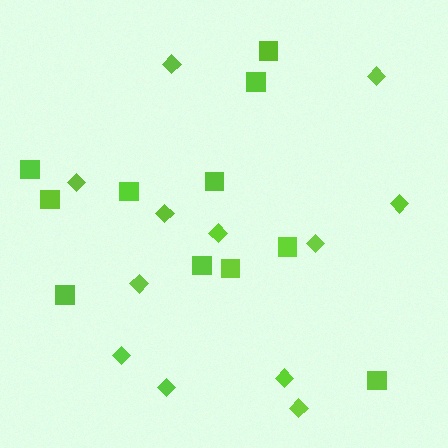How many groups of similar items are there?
There are 2 groups: one group of squares (11) and one group of diamonds (12).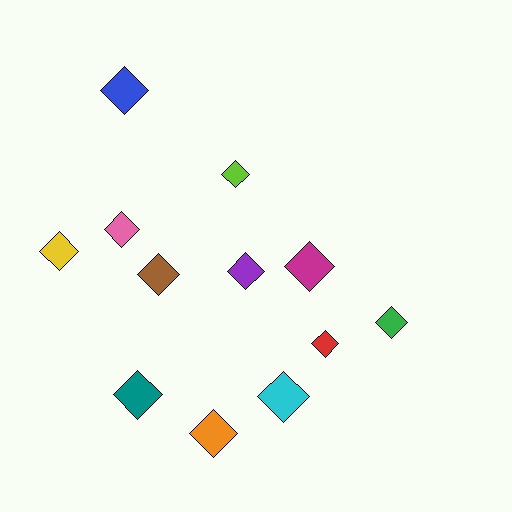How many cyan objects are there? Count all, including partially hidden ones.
There is 1 cyan object.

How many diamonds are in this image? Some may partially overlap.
There are 12 diamonds.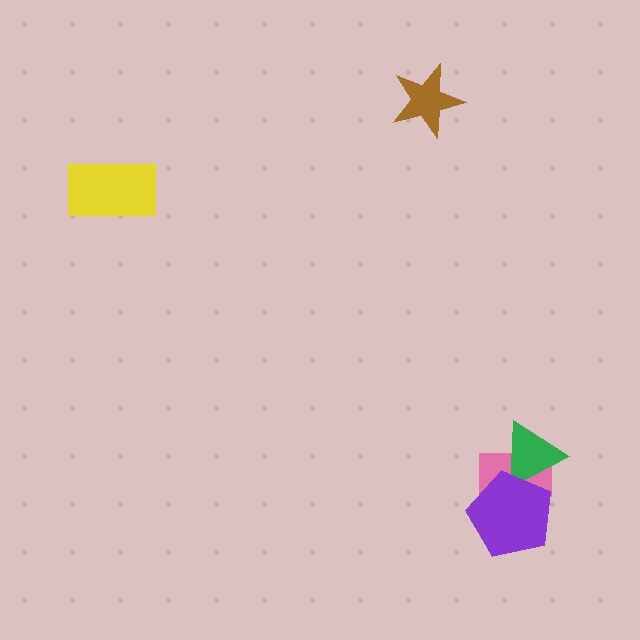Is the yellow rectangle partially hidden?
No, no other shape covers it.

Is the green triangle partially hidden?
Yes, it is partially covered by another shape.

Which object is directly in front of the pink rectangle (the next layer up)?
The green triangle is directly in front of the pink rectangle.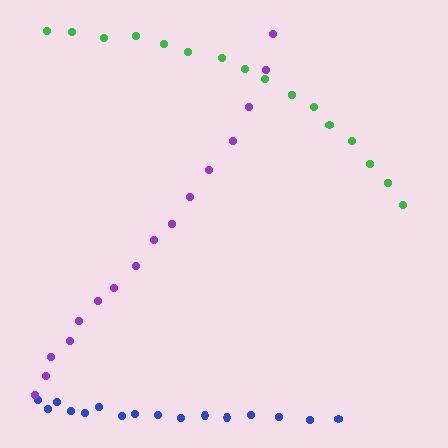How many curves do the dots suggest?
There are 3 distinct paths.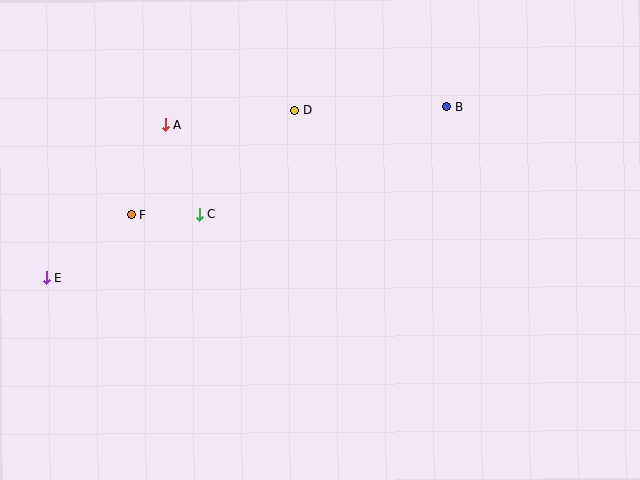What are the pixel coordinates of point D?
Point D is at (295, 110).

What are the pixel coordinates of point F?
Point F is at (131, 215).